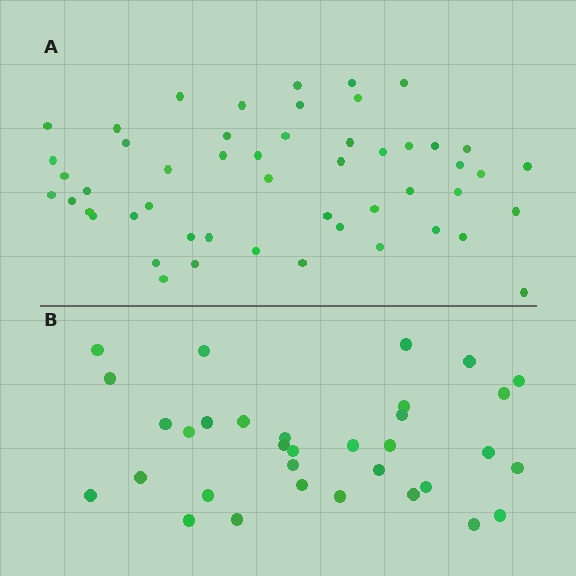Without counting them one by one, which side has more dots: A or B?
Region A (the top region) has more dots.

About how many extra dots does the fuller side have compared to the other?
Region A has approximately 20 more dots than region B.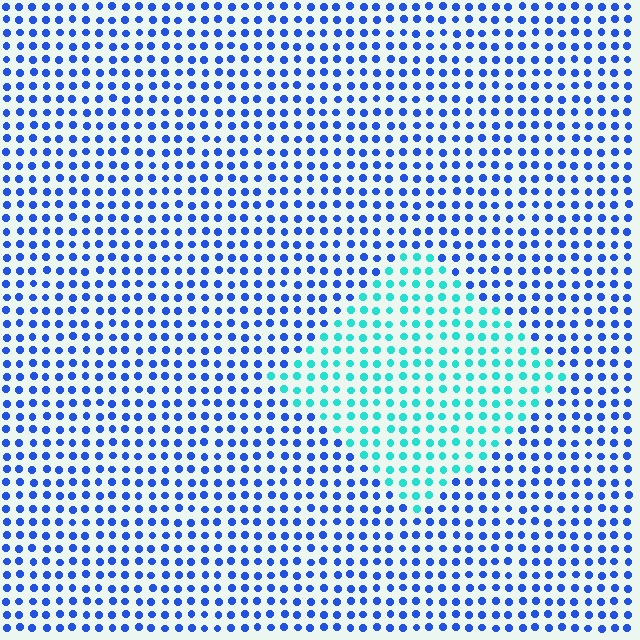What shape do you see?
I see a diamond.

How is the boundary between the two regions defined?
The boundary is defined purely by a slight shift in hue (about 51 degrees). Spacing, size, and orientation are identical on both sides.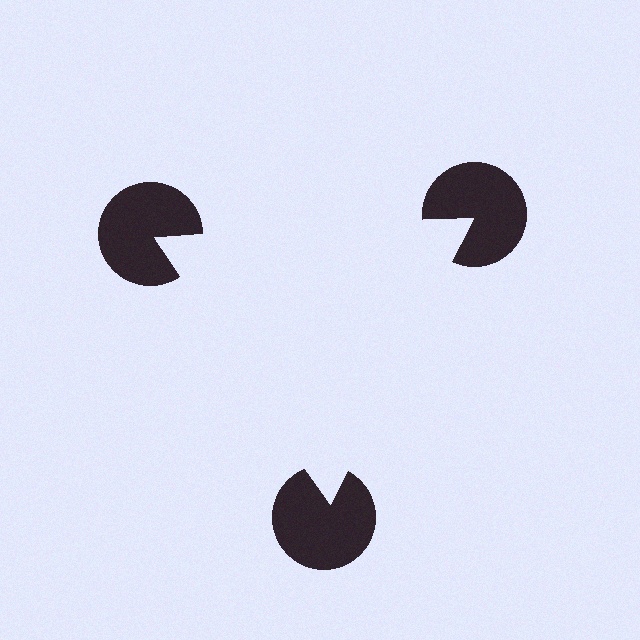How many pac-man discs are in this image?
There are 3 — one at each vertex of the illusory triangle.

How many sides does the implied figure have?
3 sides.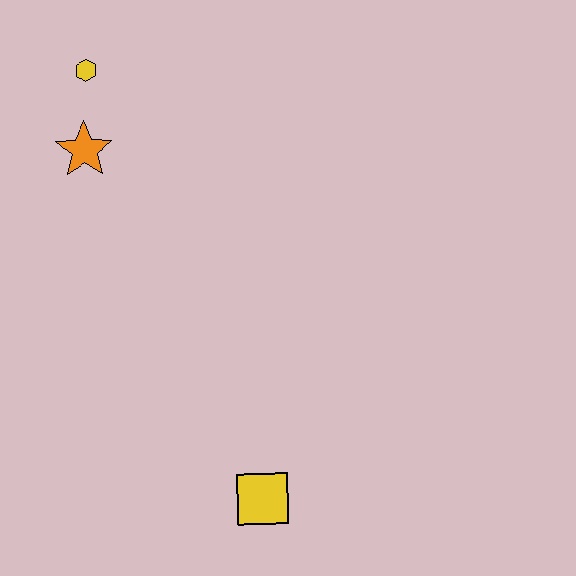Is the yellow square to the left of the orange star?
No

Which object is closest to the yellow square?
The orange star is closest to the yellow square.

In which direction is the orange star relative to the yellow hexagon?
The orange star is below the yellow hexagon.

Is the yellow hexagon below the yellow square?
No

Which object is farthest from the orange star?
The yellow square is farthest from the orange star.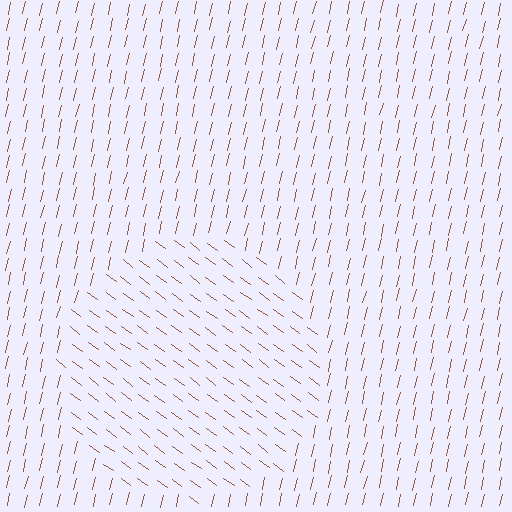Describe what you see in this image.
The image is filled with small brown line segments. A circle region in the image has lines oriented differently from the surrounding lines, creating a visible texture boundary.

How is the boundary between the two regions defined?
The boundary is defined purely by a change in line orientation (approximately 67 degrees difference). All lines are the same color and thickness.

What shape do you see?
I see a circle.